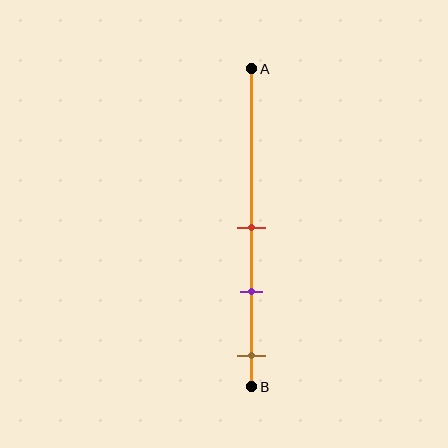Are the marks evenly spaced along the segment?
Yes, the marks are approximately evenly spaced.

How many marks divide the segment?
There are 3 marks dividing the segment.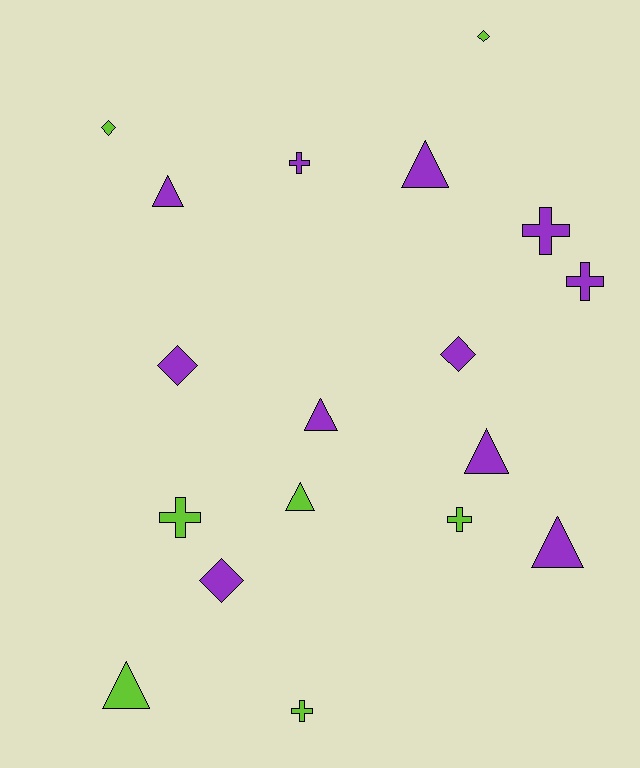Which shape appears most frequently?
Triangle, with 7 objects.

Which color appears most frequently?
Purple, with 11 objects.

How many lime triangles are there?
There are 2 lime triangles.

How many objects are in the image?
There are 18 objects.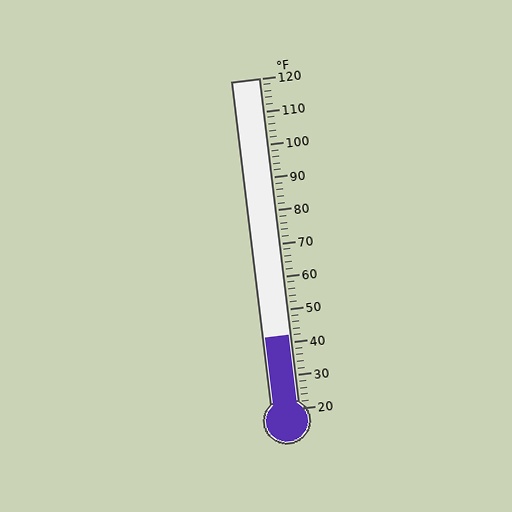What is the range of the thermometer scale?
The thermometer scale ranges from 20°F to 120°F.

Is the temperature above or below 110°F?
The temperature is below 110°F.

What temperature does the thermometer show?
The thermometer shows approximately 42°F.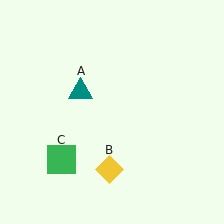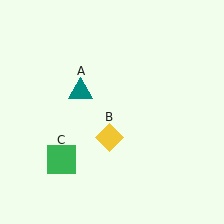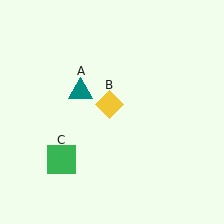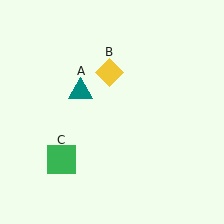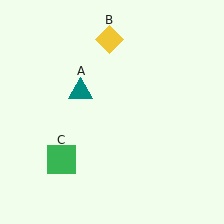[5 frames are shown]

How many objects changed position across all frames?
1 object changed position: yellow diamond (object B).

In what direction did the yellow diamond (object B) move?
The yellow diamond (object B) moved up.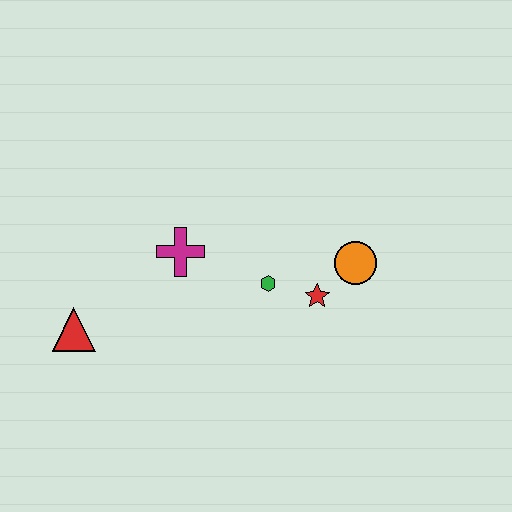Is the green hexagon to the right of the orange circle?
No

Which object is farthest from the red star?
The red triangle is farthest from the red star.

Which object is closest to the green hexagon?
The red star is closest to the green hexagon.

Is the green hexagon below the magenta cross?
Yes